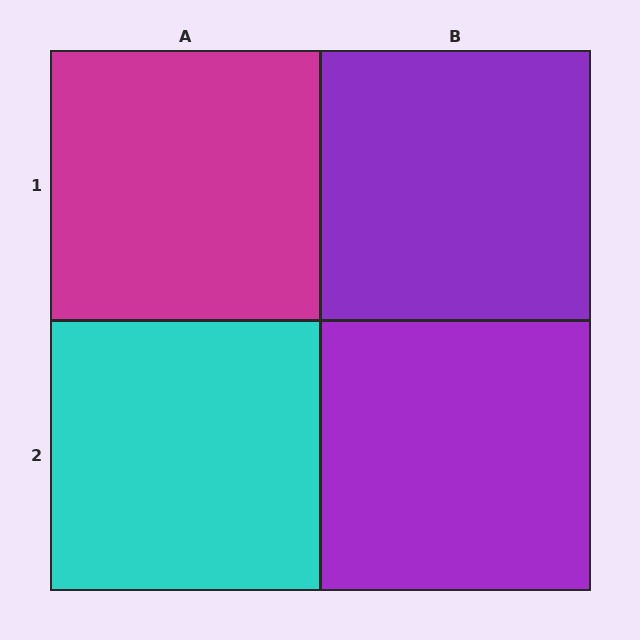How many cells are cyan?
1 cell is cyan.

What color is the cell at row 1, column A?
Magenta.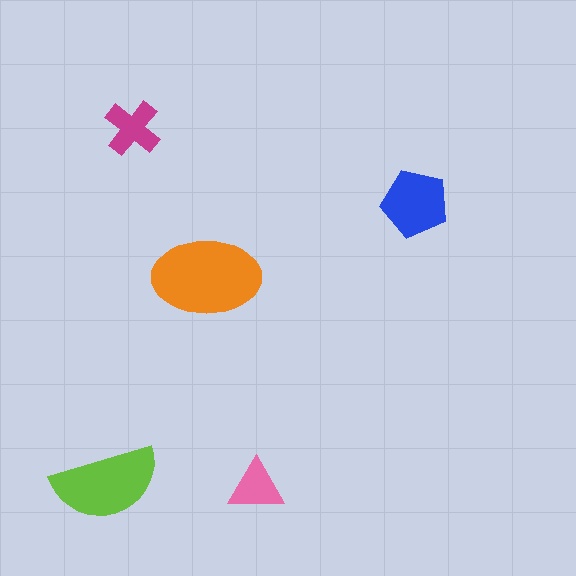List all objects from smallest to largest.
The pink triangle, the magenta cross, the blue pentagon, the lime semicircle, the orange ellipse.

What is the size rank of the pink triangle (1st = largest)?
5th.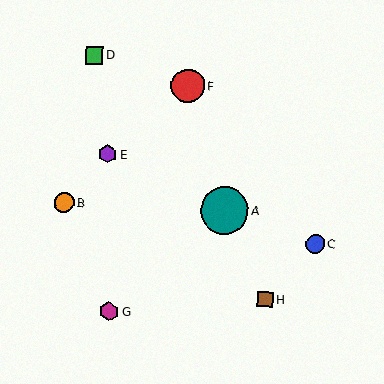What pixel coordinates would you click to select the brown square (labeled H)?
Click at (265, 299) to select the brown square H.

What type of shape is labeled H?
Shape H is a brown square.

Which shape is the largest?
The teal circle (labeled A) is the largest.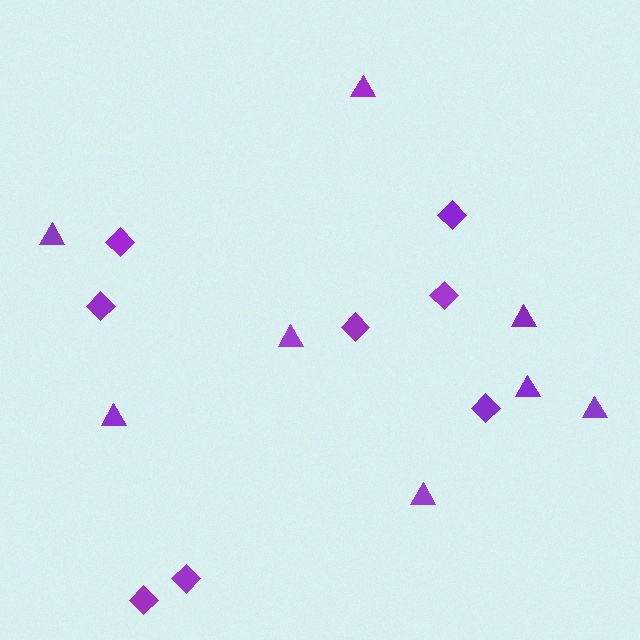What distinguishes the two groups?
There are 2 groups: one group of diamonds (8) and one group of triangles (8).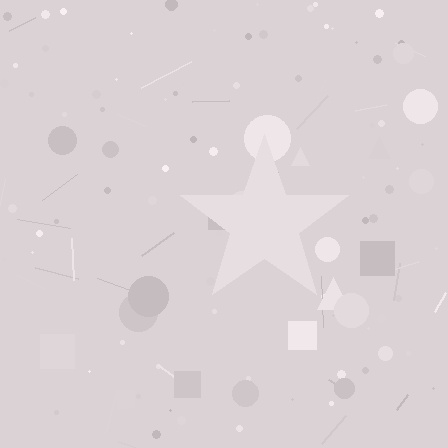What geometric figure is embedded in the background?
A star is embedded in the background.